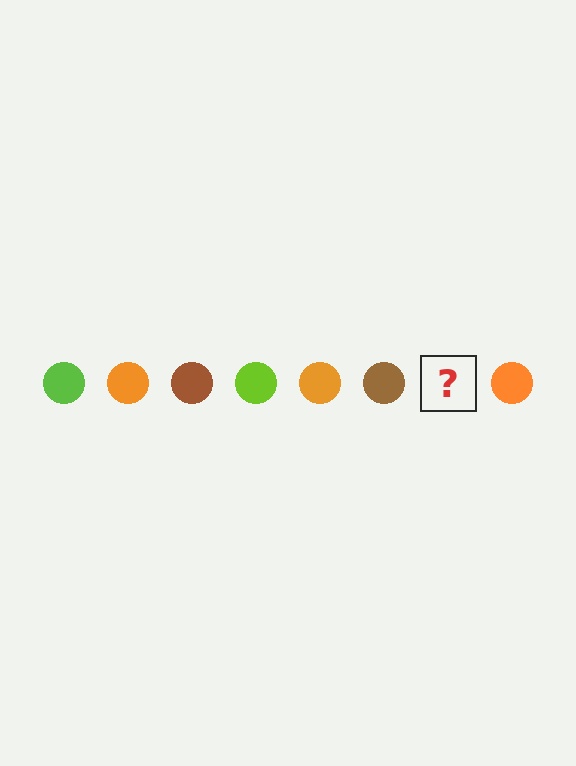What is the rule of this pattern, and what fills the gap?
The rule is that the pattern cycles through lime, orange, brown circles. The gap should be filled with a lime circle.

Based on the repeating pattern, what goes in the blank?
The blank should be a lime circle.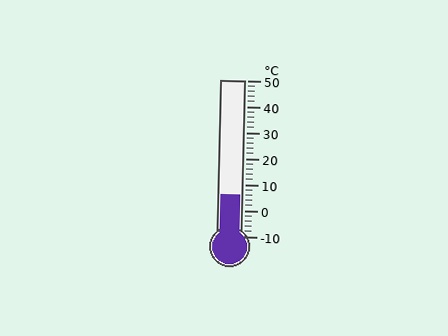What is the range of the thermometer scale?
The thermometer scale ranges from -10°C to 50°C.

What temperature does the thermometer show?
The thermometer shows approximately 6°C.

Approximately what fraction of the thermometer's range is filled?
The thermometer is filled to approximately 25% of its range.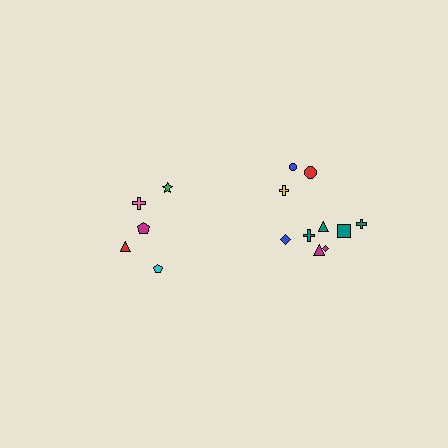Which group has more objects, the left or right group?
The right group.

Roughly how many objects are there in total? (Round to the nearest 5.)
Roughly 15 objects in total.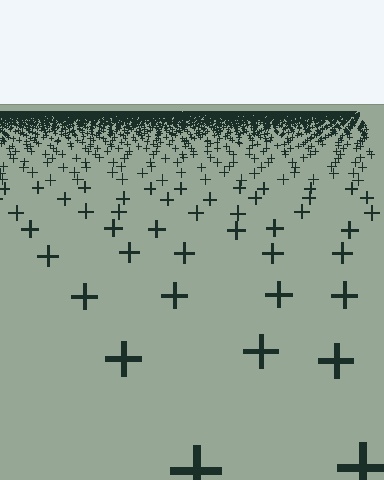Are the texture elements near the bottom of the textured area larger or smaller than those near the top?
Larger. Near the bottom, elements are closer to the viewer and appear at a bigger on-screen size.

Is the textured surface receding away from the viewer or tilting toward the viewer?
The surface is receding away from the viewer. Texture elements get smaller and denser toward the top.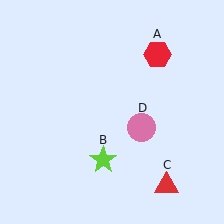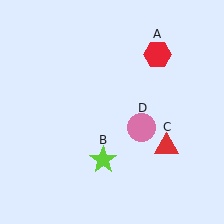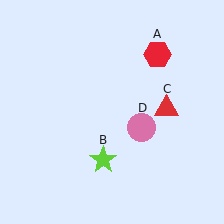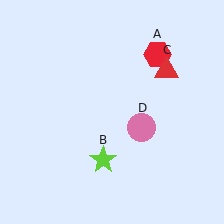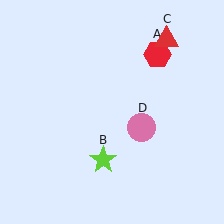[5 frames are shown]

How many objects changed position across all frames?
1 object changed position: red triangle (object C).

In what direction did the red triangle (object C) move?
The red triangle (object C) moved up.